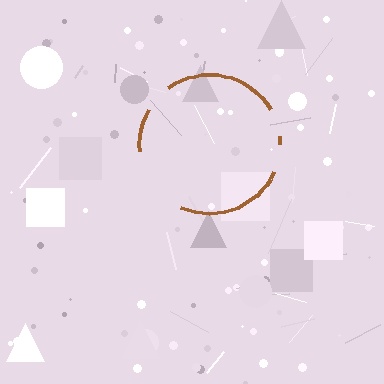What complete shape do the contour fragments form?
The contour fragments form a circle.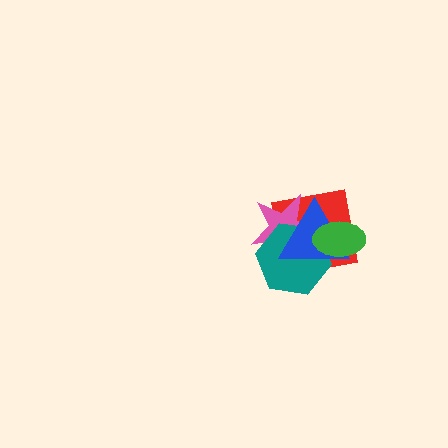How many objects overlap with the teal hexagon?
4 objects overlap with the teal hexagon.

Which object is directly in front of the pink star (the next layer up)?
The teal hexagon is directly in front of the pink star.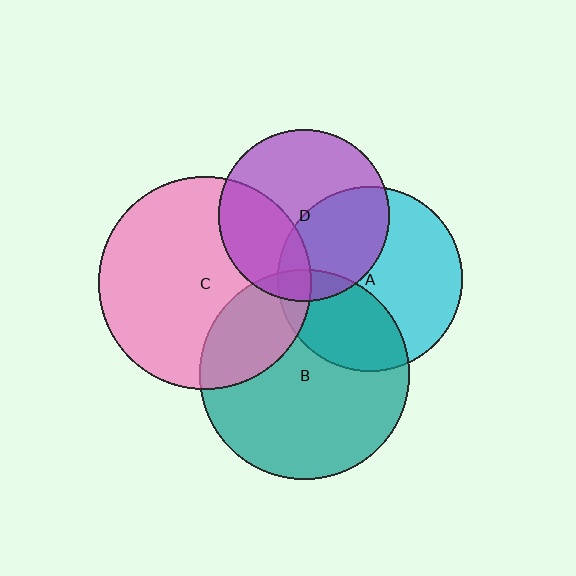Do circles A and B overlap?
Yes.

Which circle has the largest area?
Circle C (pink).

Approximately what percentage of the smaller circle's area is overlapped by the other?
Approximately 35%.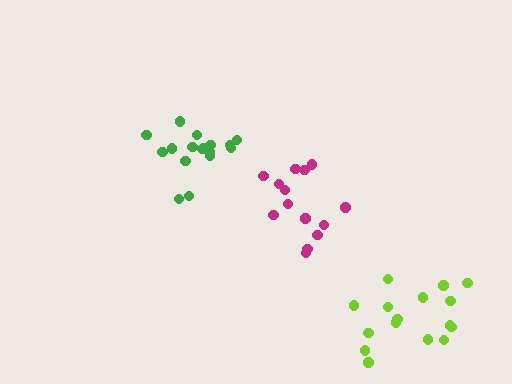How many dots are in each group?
Group 1: 17 dots, Group 2: 14 dots, Group 3: 16 dots (47 total).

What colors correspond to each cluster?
The clusters are colored: green, magenta, lime.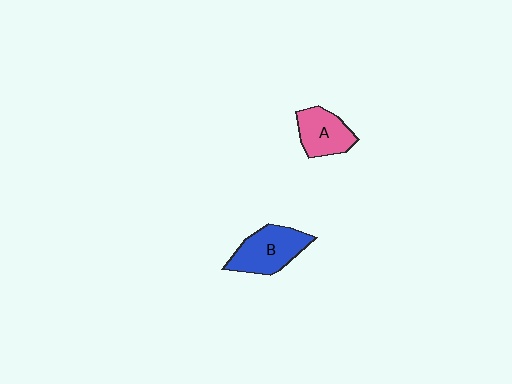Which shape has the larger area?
Shape B (blue).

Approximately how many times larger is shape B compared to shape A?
Approximately 1.3 times.